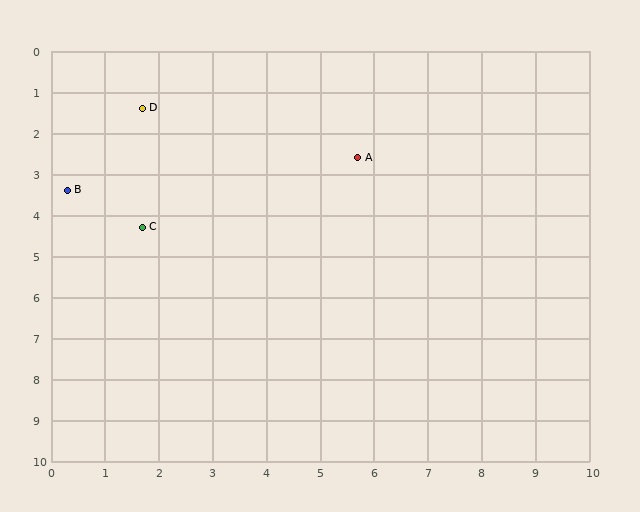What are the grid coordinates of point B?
Point B is at approximately (0.3, 3.4).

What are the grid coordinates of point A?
Point A is at approximately (5.7, 2.6).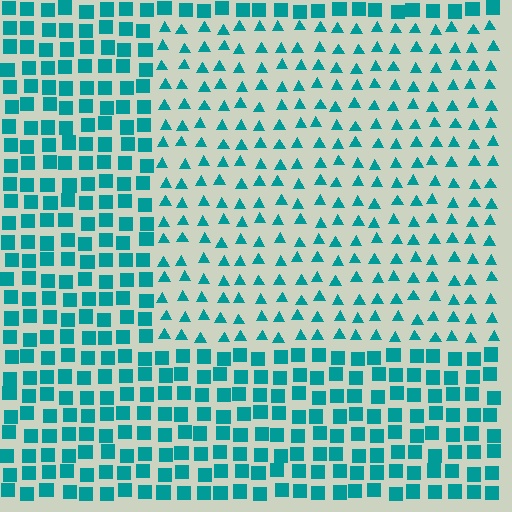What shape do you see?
I see a rectangle.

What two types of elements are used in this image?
The image uses triangles inside the rectangle region and squares outside it.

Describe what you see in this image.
The image is filled with small teal elements arranged in a uniform grid. A rectangle-shaped region contains triangles, while the surrounding area contains squares. The boundary is defined purely by the change in element shape.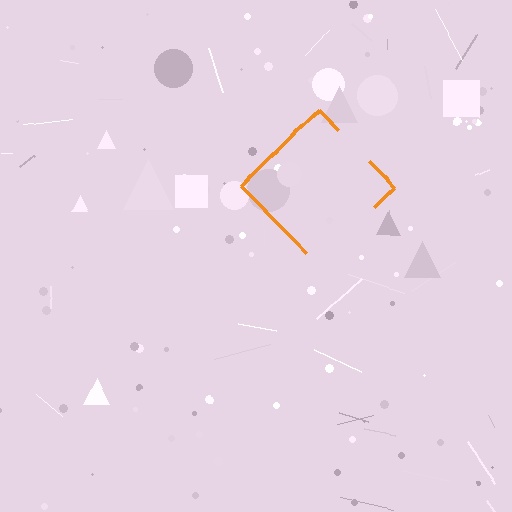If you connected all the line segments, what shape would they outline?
They would outline a diamond.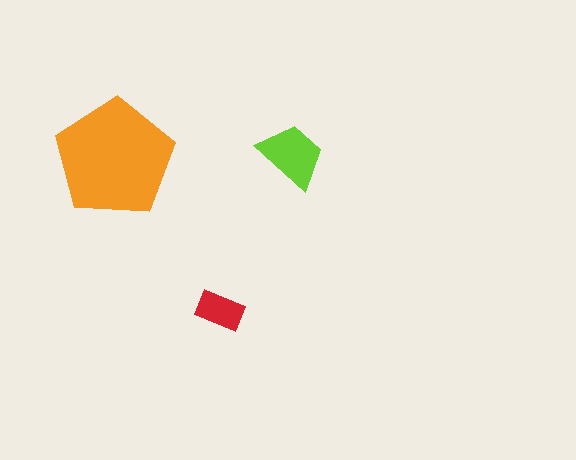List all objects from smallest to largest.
The red rectangle, the lime trapezoid, the orange pentagon.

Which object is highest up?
The lime trapezoid is topmost.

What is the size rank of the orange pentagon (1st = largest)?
1st.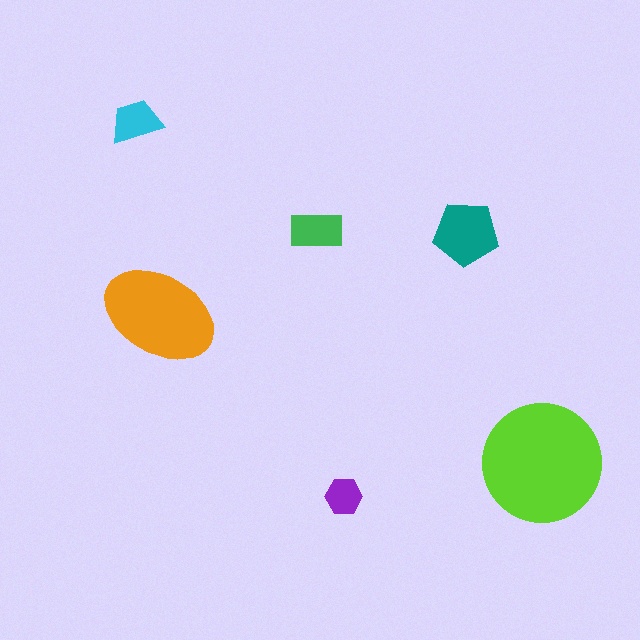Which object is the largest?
The lime circle.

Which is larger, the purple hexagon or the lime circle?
The lime circle.